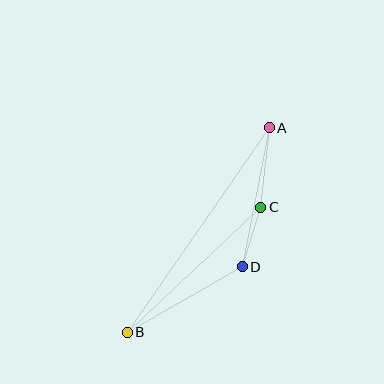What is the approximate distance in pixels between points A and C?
The distance between A and C is approximately 80 pixels.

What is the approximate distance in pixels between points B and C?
The distance between B and C is approximately 183 pixels.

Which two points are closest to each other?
Points C and D are closest to each other.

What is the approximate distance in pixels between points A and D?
The distance between A and D is approximately 141 pixels.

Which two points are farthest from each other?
Points A and B are farthest from each other.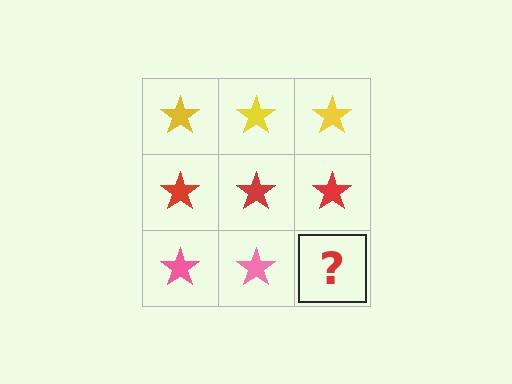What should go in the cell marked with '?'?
The missing cell should contain a pink star.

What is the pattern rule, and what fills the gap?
The rule is that each row has a consistent color. The gap should be filled with a pink star.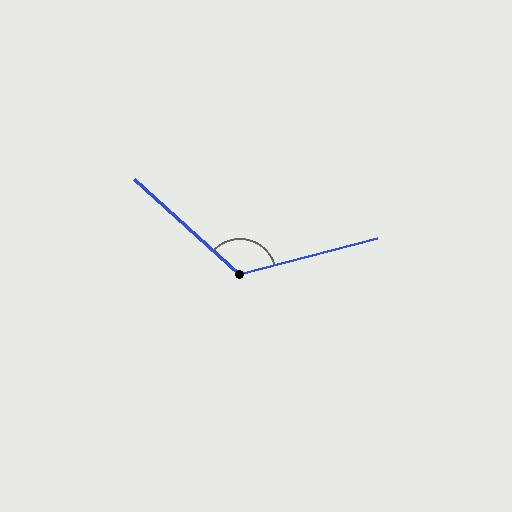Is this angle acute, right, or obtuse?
It is obtuse.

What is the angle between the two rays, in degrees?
Approximately 123 degrees.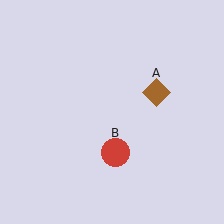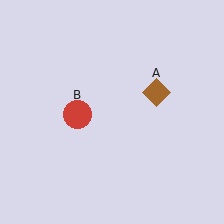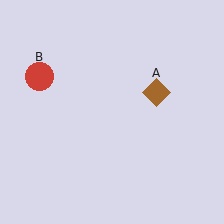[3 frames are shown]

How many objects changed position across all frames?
1 object changed position: red circle (object B).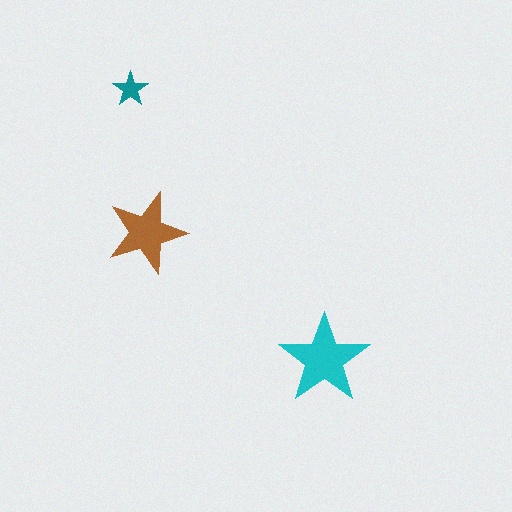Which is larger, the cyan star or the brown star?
The cyan one.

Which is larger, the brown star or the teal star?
The brown one.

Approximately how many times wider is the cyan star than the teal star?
About 2.5 times wider.